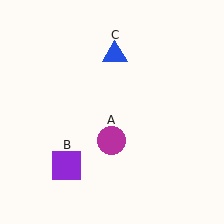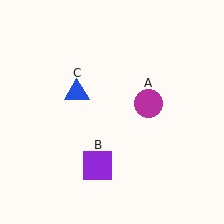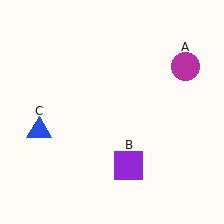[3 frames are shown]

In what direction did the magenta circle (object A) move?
The magenta circle (object A) moved up and to the right.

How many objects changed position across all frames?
3 objects changed position: magenta circle (object A), purple square (object B), blue triangle (object C).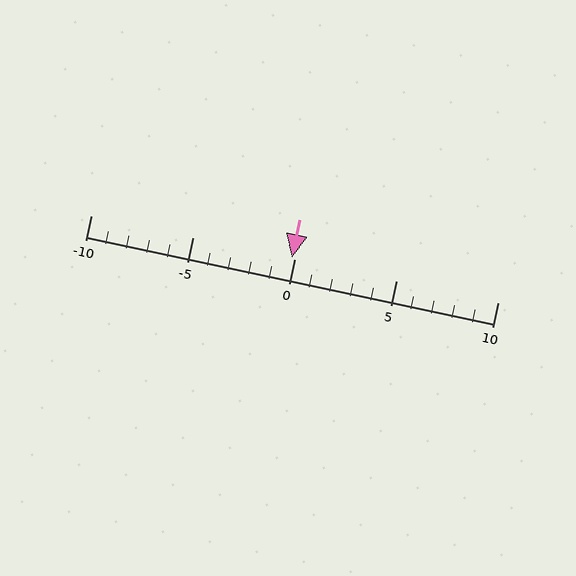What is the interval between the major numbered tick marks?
The major tick marks are spaced 5 units apart.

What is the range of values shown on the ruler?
The ruler shows values from -10 to 10.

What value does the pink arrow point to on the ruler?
The pink arrow points to approximately 0.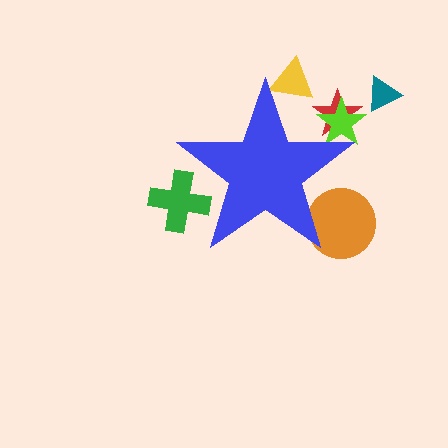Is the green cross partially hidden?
Yes, the green cross is partially hidden behind the blue star.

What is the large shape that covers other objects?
A blue star.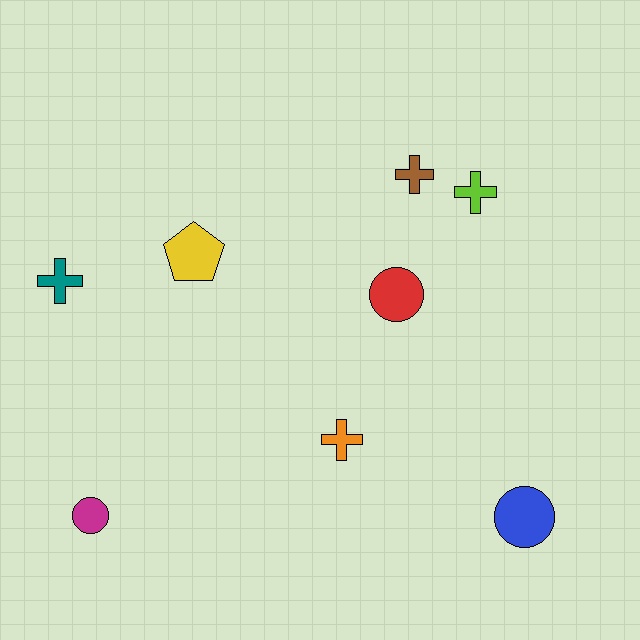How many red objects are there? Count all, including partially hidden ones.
There is 1 red object.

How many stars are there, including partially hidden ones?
There are no stars.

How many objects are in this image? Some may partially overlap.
There are 8 objects.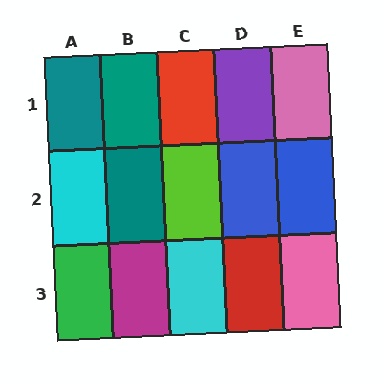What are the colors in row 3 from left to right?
Green, magenta, cyan, red, pink.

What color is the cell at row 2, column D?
Blue.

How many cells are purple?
1 cell is purple.